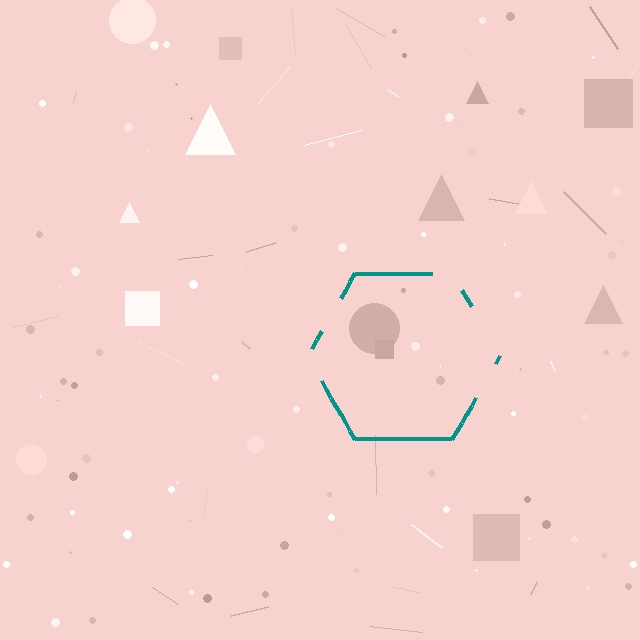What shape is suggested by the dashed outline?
The dashed outline suggests a hexagon.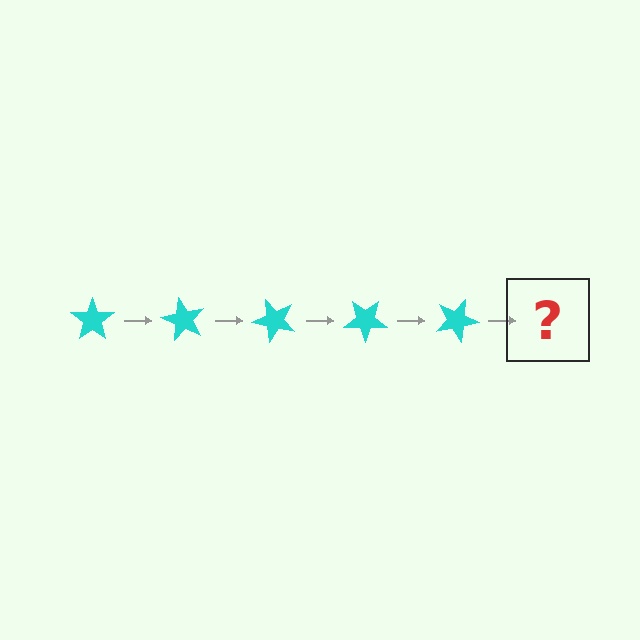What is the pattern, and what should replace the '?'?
The pattern is that the star rotates 60 degrees each step. The '?' should be a cyan star rotated 300 degrees.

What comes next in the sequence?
The next element should be a cyan star rotated 300 degrees.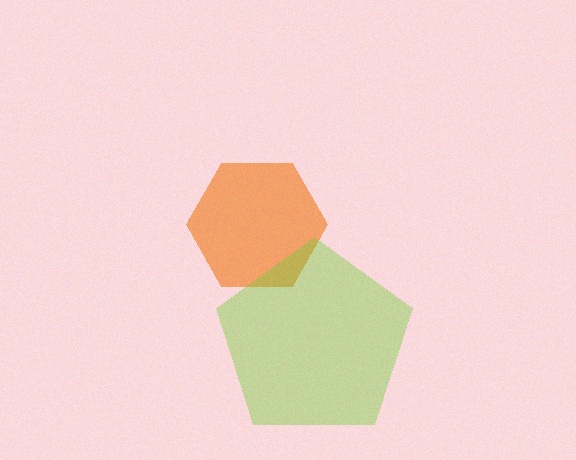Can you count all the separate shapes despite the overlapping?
Yes, there are 2 separate shapes.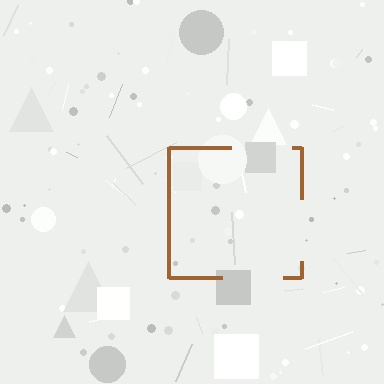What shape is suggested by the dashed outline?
The dashed outline suggests a square.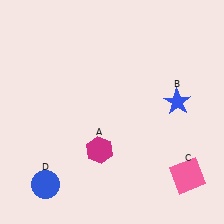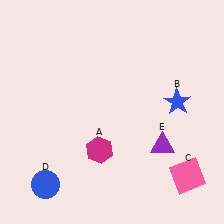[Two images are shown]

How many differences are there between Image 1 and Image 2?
There is 1 difference between the two images.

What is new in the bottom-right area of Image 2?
A purple triangle (E) was added in the bottom-right area of Image 2.